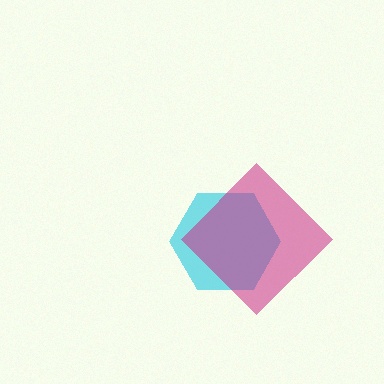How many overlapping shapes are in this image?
There are 2 overlapping shapes in the image.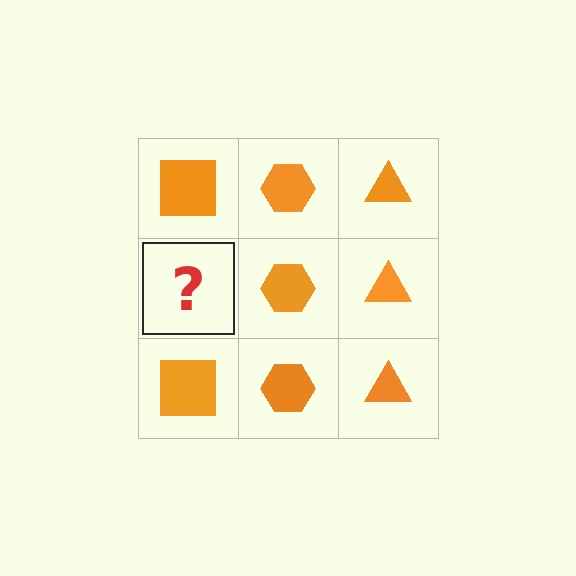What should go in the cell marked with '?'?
The missing cell should contain an orange square.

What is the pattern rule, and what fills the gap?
The rule is that each column has a consistent shape. The gap should be filled with an orange square.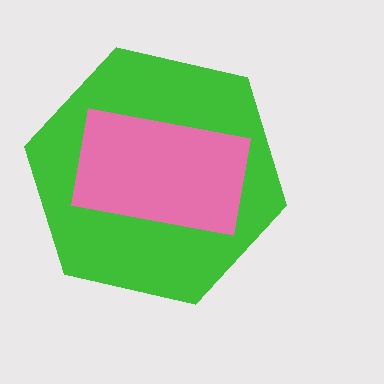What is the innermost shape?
The pink rectangle.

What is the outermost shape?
The green hexagon.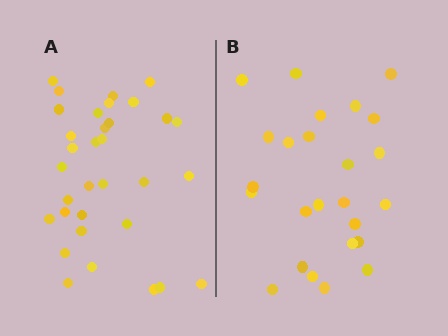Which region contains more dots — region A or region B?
Region A (the left region) has more dots.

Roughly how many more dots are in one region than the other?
Region A has roughly 8 or so more dots than region B.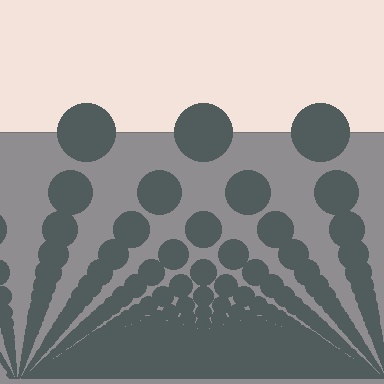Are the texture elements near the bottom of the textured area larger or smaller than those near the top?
Smaller. The gradient is inverted — elements near the bottom are smaller and denser.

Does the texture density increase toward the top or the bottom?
Density increases toward the bottom.